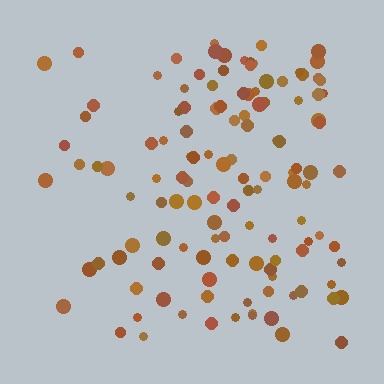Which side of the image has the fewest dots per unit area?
The left.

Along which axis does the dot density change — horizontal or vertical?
Horizontal.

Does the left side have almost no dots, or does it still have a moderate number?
Still a moderate number, just noticeably fewer than the right.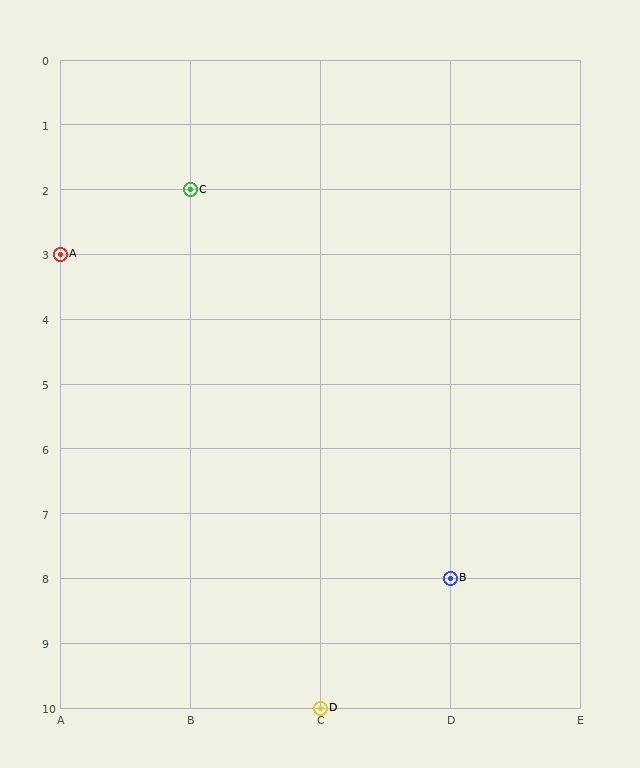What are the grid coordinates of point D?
Point D is at grid coordinates (C, 10).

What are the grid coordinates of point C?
Point C is at grid coordinates (B, 2).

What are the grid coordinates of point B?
Point B is at grid coordinates (D, 8).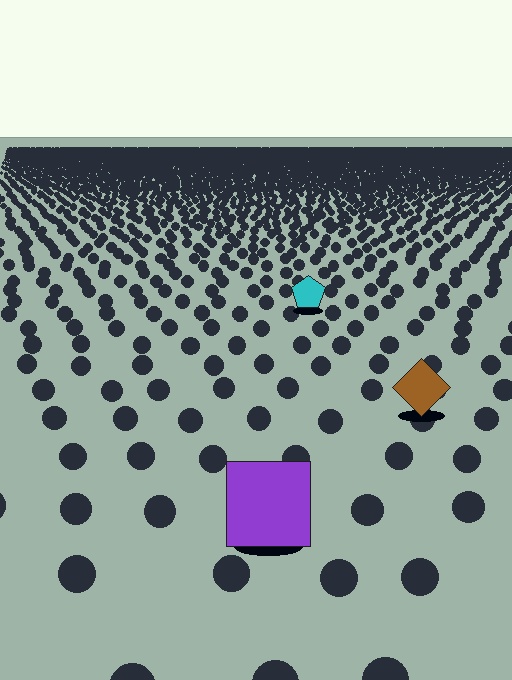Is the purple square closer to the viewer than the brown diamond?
Yes. The purple square is closer — you can tell from the texture gradient: the ground texture is coarser near it.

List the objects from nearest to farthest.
From nearest to farthest: the purple square, the brown diamond, the cyan pentagon.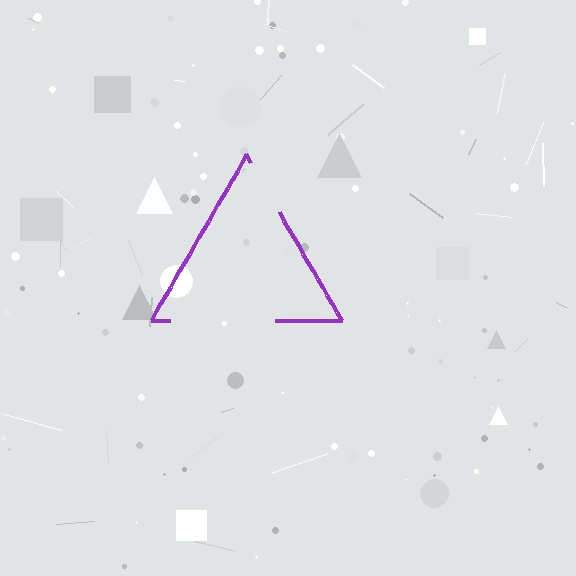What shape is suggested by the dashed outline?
The dashed outline suggests a triangle.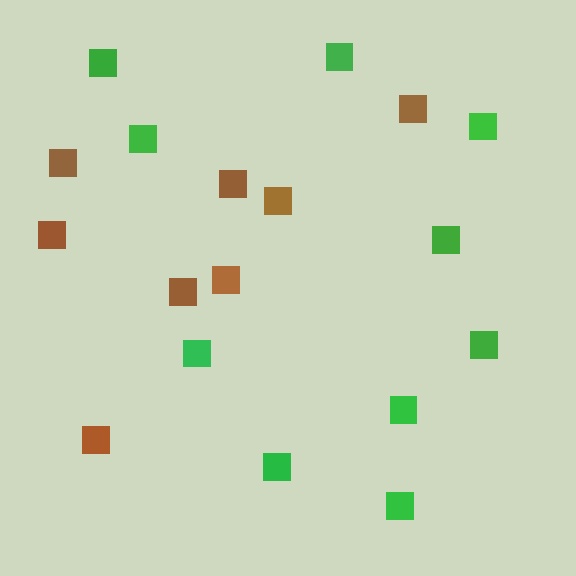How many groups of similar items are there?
There are 2 groups: one group of brown squares (8) and one group of green squares (10).